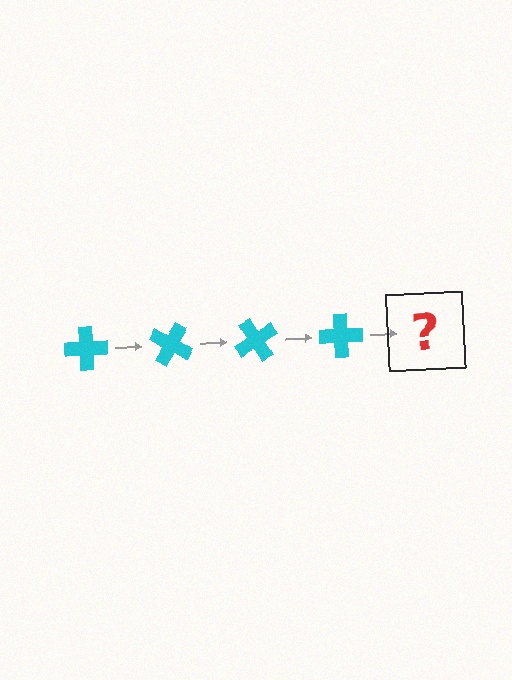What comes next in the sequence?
The next element should be a cyan cross rotated 120 degrees.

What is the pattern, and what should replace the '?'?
The pattern is that the cross rotates 30 degrees each step. The '?' should be a cyan cross rotated 120 degrees.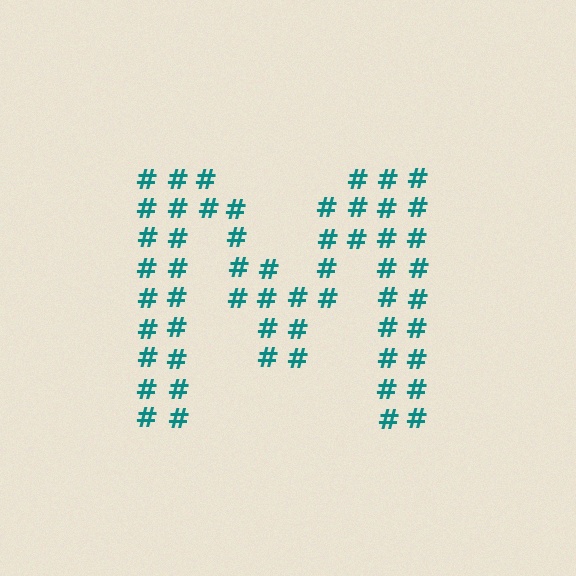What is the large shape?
The large shape is the letter M.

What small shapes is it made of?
It is made of small hash symbols.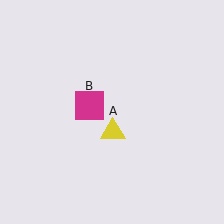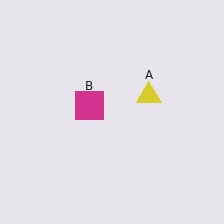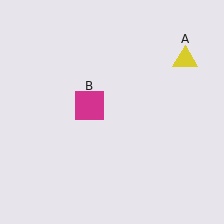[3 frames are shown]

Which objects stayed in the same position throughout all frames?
Magenta square (object B) remained stationary.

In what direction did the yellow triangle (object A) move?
The yellow triangle (object A) moved up and to the right.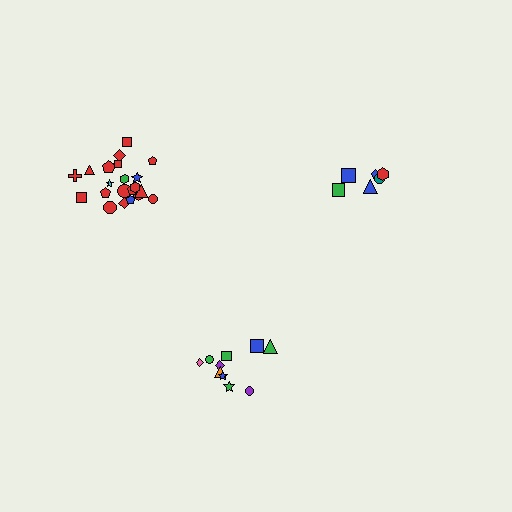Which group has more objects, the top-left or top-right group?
The top-left group.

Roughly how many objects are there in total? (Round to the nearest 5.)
Roughly 40 objects in total.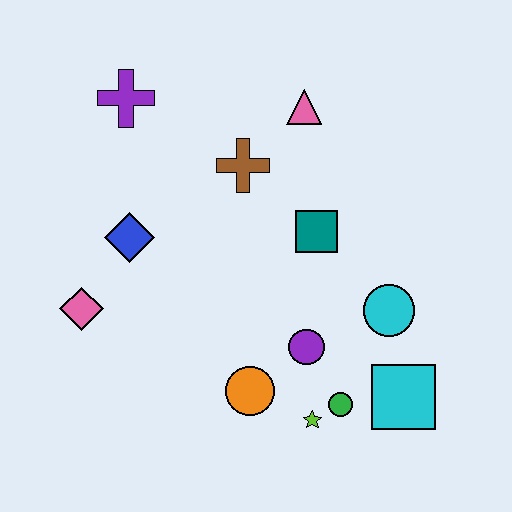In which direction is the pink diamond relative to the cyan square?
The pink diamond is to the left of the cyan square.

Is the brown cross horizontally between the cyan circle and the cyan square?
No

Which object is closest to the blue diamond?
The pink diamond is closest to the blue diamond.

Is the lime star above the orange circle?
No